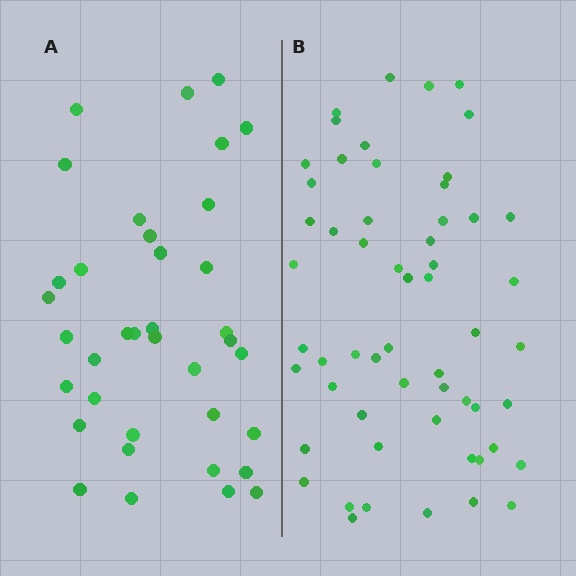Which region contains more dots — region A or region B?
Region B (the right region) has more dots.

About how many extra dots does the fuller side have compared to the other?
Region B has approximately 20 more dots than region A.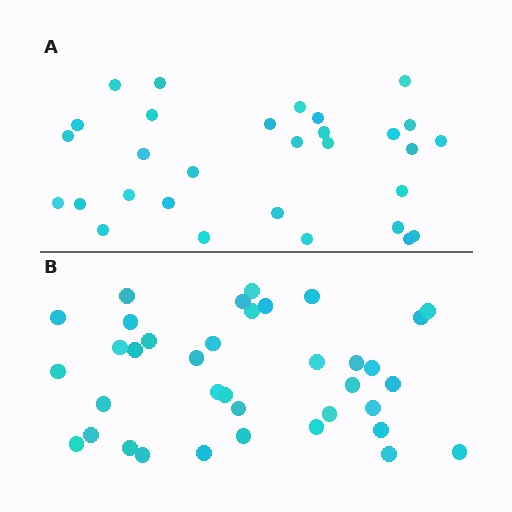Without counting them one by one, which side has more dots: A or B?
Region B (the bottom region) has more dots.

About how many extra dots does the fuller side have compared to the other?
Region B has roughly 8 or so more dots than region A.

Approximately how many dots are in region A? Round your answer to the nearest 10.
About 30 dots.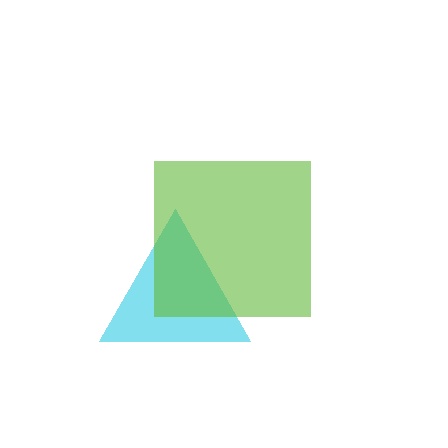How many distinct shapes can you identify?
There are 2 distinct shapes: a cyan triangle, a lime square.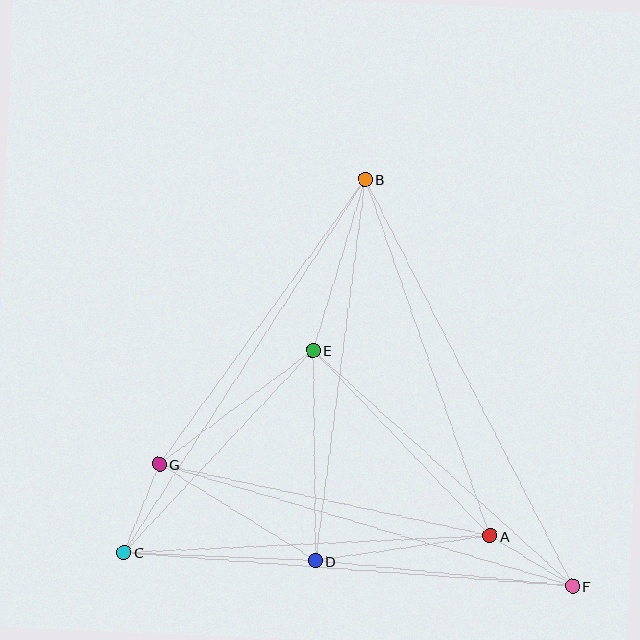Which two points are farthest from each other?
Points B and F are farthest from each other.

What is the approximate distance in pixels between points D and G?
The distance between D and G is approximately 183 pixels.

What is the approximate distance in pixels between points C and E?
The distance between C and E is approximately 277 pixels.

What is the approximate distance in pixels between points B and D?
The distance between B and D is approximately 385 pixels.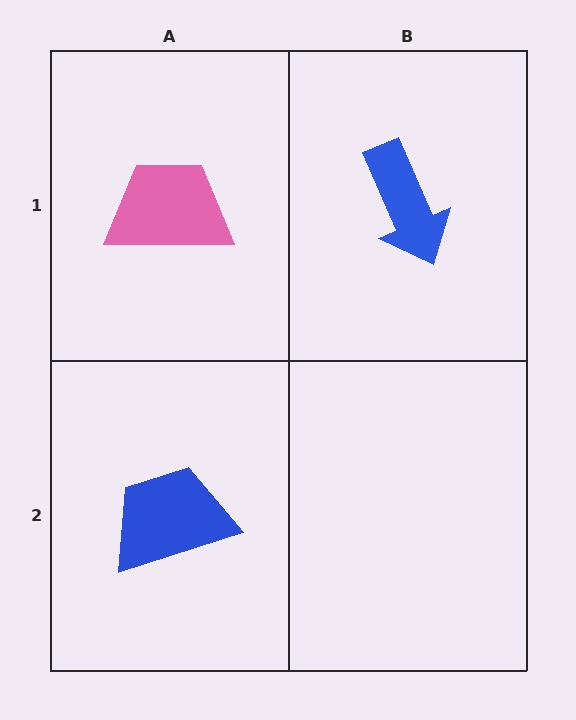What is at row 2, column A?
A blue trapezoid.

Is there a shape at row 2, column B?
No, that cell is empty.